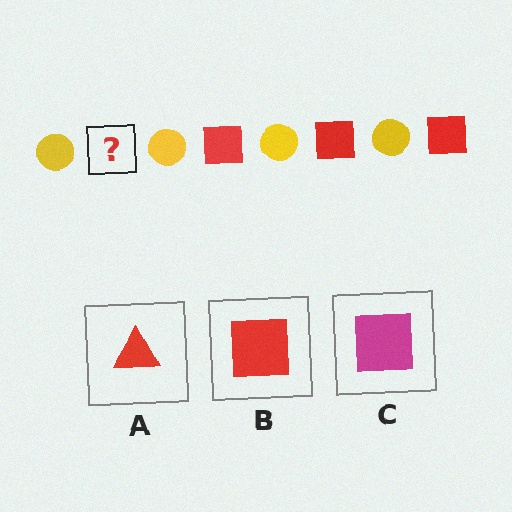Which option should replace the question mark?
Option B.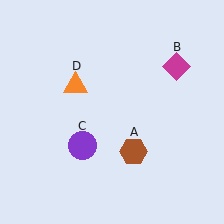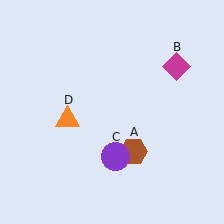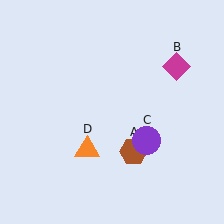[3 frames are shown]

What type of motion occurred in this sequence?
The purple circle (object C), orange triangle (object D) rotated counterclockwise around the center of the scene.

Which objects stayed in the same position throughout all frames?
Brown hexagon (object A) and magenta diamond (object B) remained stationary.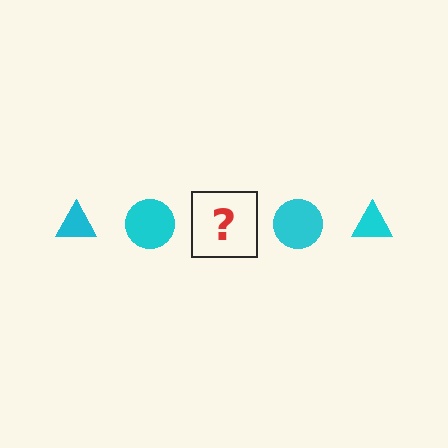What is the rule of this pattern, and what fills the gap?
The rule is that the pattern cycles through triangle, circle shapes in cyan. The gap should be filled with a cyan triangle.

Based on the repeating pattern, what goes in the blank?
The blank should be a cyan triangle.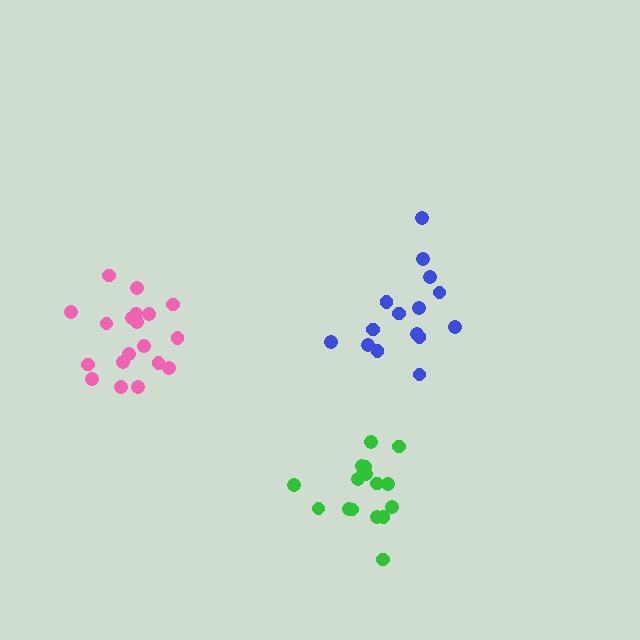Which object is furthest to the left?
The pink cluster is leftmost.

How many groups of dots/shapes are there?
There are 3 groups.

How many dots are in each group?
Group 1: 19 dots, Group 2: 17 dots, Group 3: 15 dots (51 total).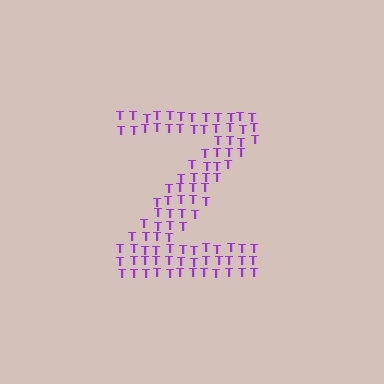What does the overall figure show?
The overall figure shows the letter Z.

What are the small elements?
The small elements are letter T's.